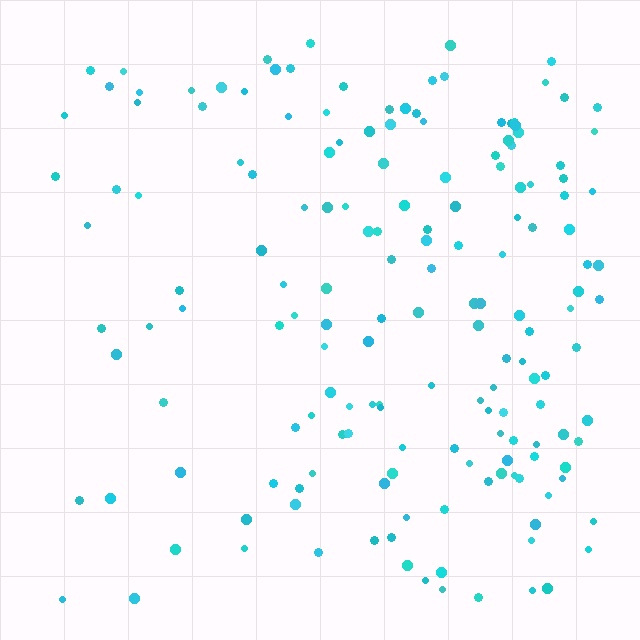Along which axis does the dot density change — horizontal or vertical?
Horizontal.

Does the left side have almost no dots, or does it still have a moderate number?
Still a moderate number, just noticeably fewer than the right.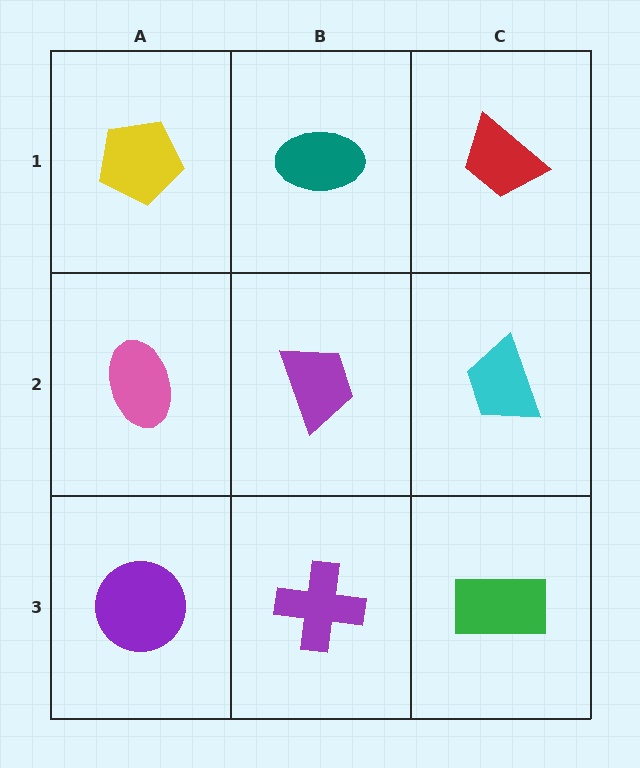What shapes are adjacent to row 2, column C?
A red trapezoid (row 1, column C), a green rectangle (row 3, column C), a purple trapezoid (row 2, column B).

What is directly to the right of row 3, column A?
A purple cross.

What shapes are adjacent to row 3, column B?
A purple trapezoid (row 2, column B), a purple circle (row 3, column A), a green rectangle (row 3, column C).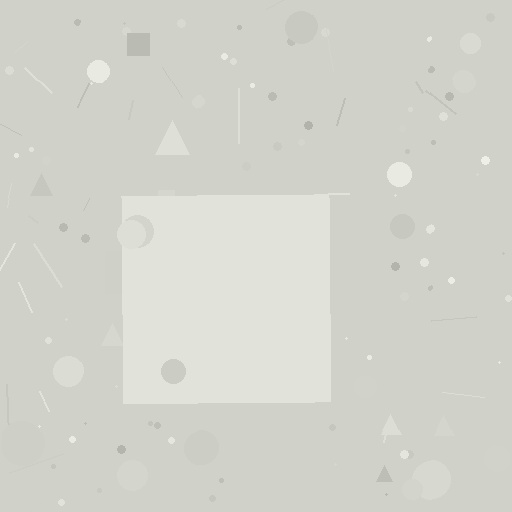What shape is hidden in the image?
A square is hidden in the image.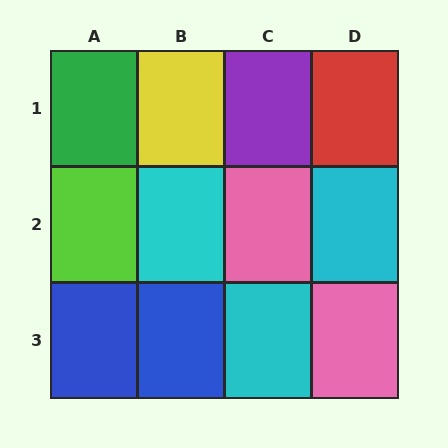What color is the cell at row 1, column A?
Green.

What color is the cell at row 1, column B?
Yellow.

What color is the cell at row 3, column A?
Blue.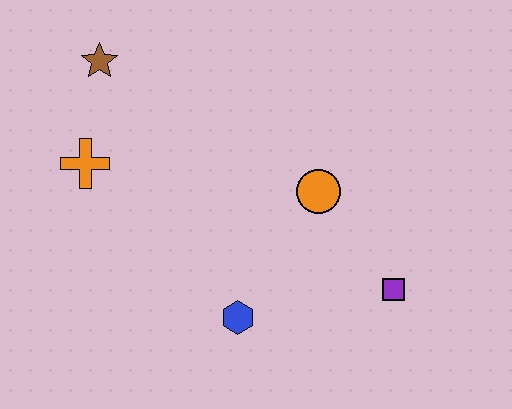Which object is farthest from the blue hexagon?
The brown star is farthest from the blue hexagon.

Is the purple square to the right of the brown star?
Yes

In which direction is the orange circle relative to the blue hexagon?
The orange circle is above the blue hexagon.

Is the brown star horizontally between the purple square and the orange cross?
Yes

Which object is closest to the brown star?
The orange cross is closest to the brown star.